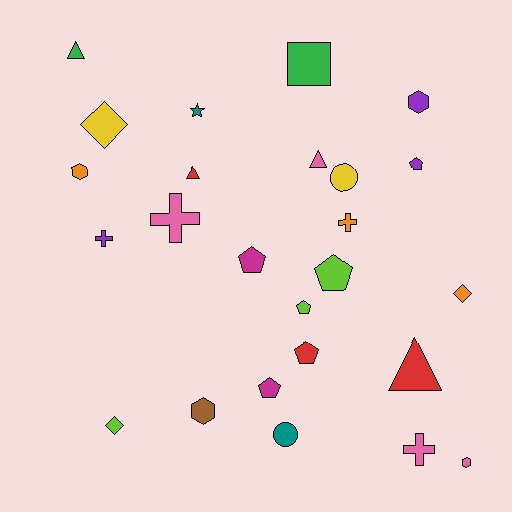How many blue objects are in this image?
There are no blue objects.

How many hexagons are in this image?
There are 4 hexagons.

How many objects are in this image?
There are 25 objects.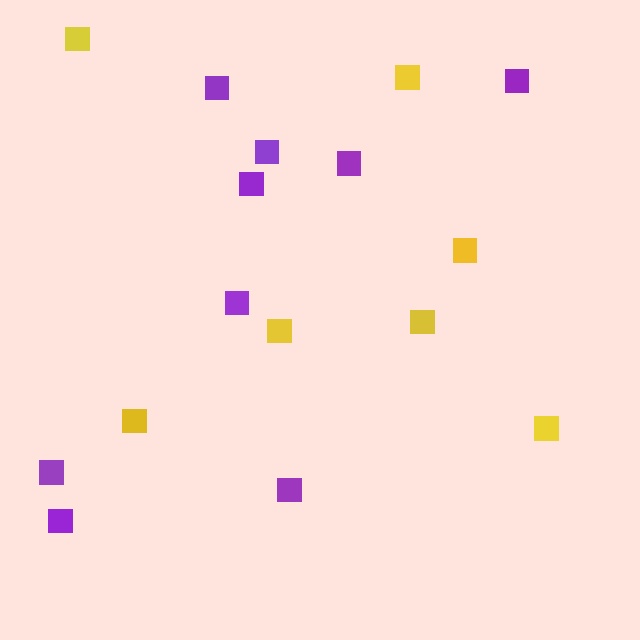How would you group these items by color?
There are 2 groups: one group of yellow squares (7) and one group of purple squares (9).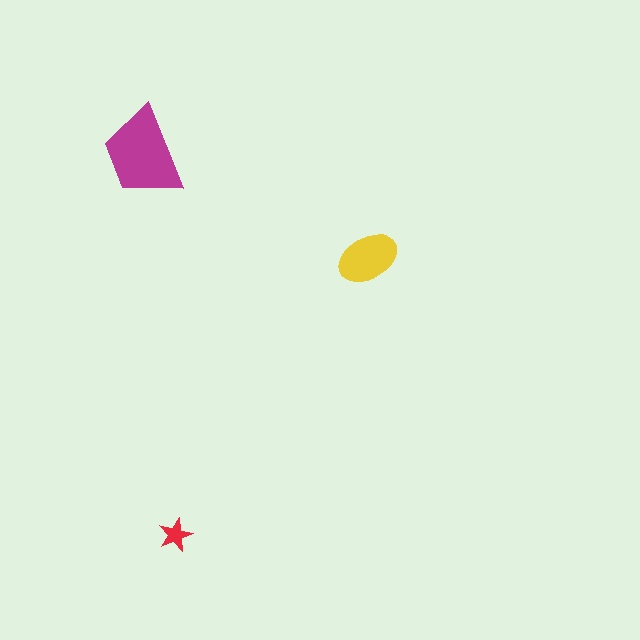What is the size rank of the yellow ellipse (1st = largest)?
2nd.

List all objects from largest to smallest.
The magenta trapezoid, the yellow ellipse, the red star.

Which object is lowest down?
The red star is bottommost.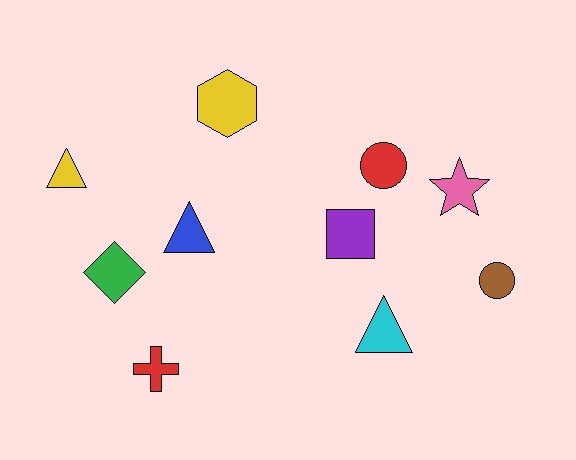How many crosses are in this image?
There is 1 cross.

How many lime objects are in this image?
There are no lime objects.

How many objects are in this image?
There are 10 objects.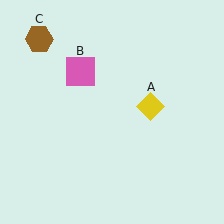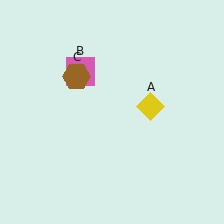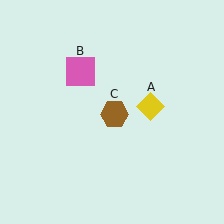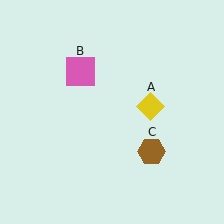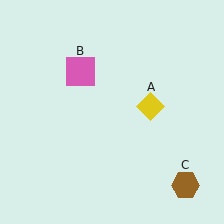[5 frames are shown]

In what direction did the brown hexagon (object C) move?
The brown hexagon (object C) moved down and to the right.